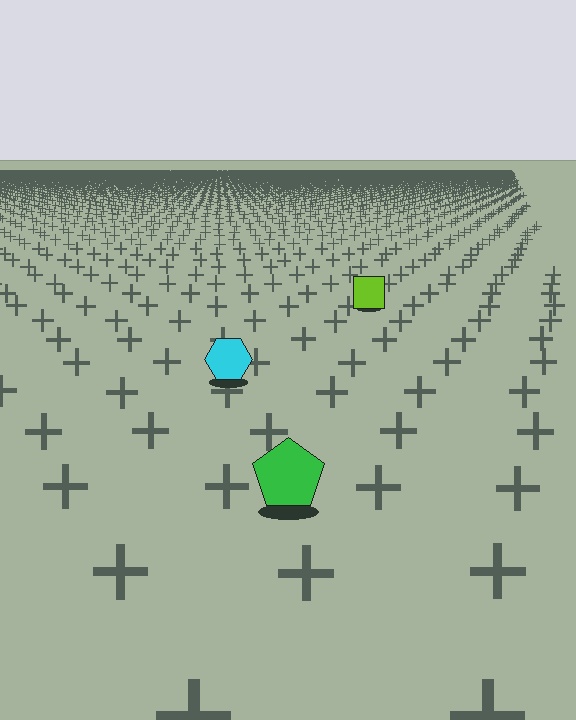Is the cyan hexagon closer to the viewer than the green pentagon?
No. The green pentagon is closer — you can tell from the texture gradient: the ground texture is coarser near it.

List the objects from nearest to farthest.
From nearest to farthest: the green pentagon, the cyan hexagon, the lime square.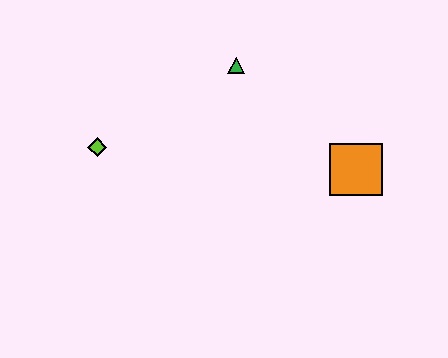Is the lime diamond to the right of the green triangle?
No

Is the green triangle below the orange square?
No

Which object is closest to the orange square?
The green triangle is closest to the orange square.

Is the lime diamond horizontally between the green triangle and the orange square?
No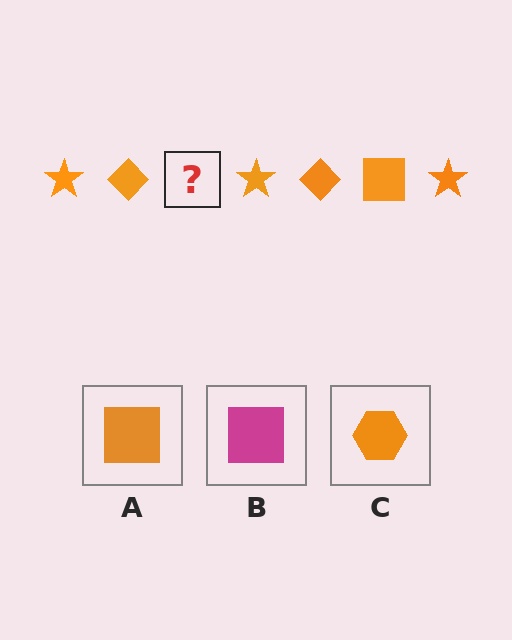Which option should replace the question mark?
Option A.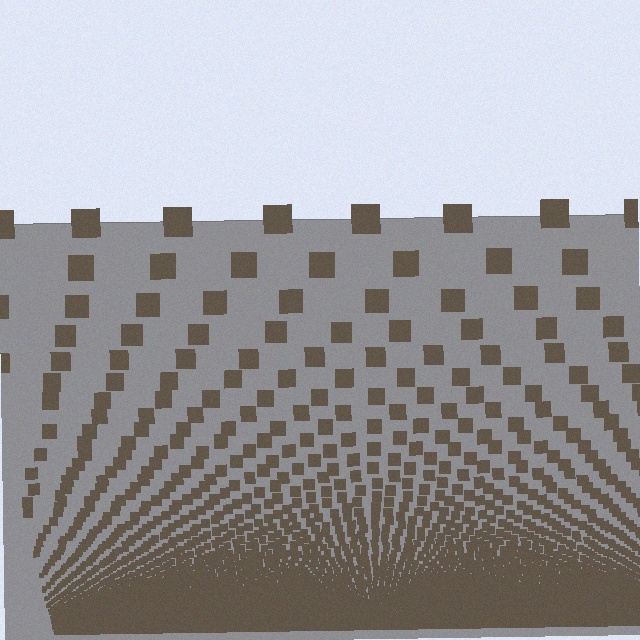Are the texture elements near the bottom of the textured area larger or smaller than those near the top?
Smaller. The gradient is inverted — elements near the bottom are smaller and denser.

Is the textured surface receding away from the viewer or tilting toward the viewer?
The surface appears to tilt toward the viewer. Texture elements get larger and sparser toward the top.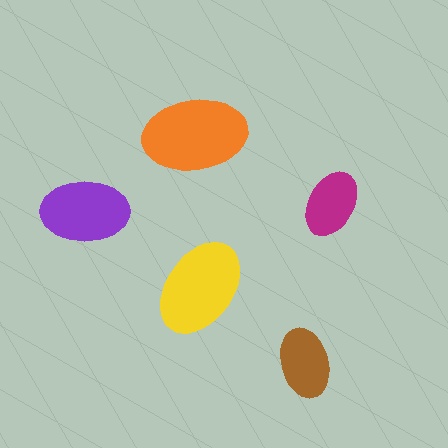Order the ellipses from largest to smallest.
the orange one, the yellow one, the purple one, the brown one, the magenta one.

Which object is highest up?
The orange ellipse is topmost.